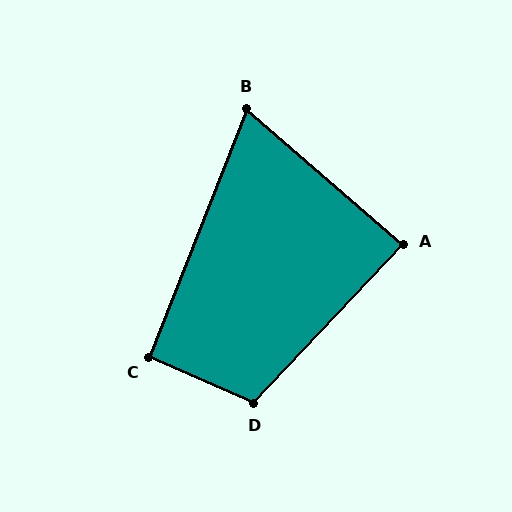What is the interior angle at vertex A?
Approximately 88 degrees (approximately right).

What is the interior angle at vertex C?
Approximately 92 degrees (approximately right).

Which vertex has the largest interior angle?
D, at approximately 109 degrees.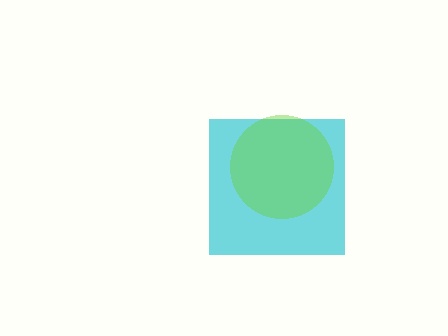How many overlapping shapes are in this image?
There are 2 overlapping shapes in the image.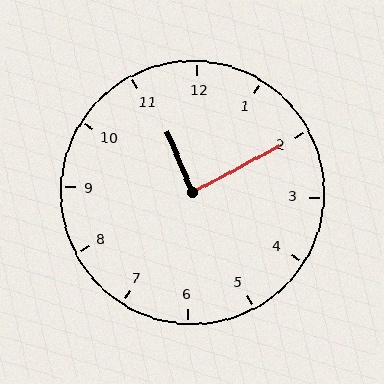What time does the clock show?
11:10.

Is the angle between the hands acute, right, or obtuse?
It is right.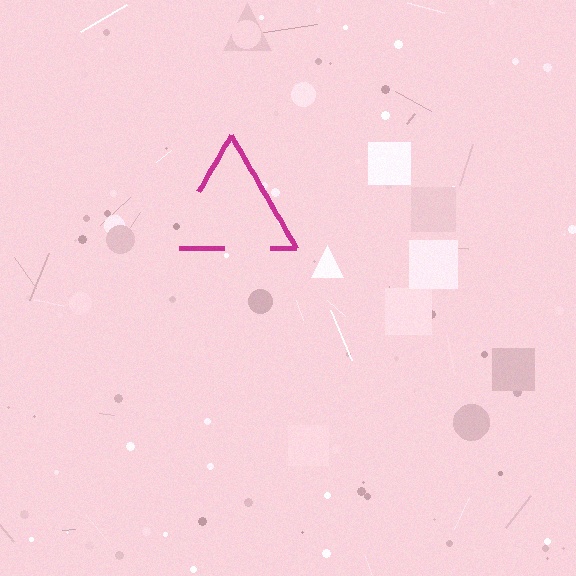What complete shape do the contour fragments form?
The contour fragments form a triangle.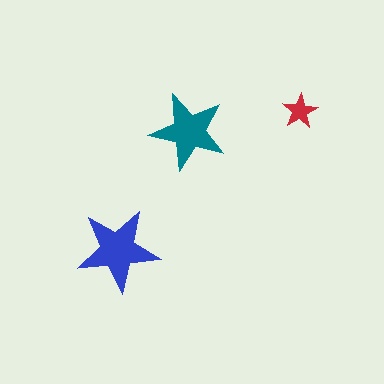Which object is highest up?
The red star is topmost.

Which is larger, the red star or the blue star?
The blue one.